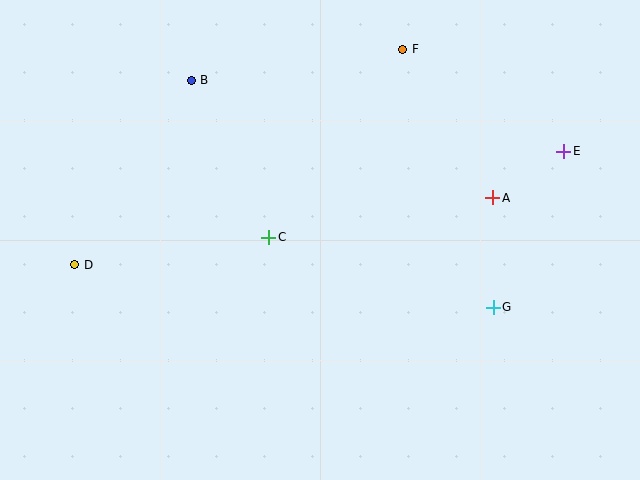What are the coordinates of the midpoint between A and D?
The midpoint between A and D is at (284, 231).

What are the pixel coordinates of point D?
Point D is at (75, 265).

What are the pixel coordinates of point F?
Point F is at (403, 49).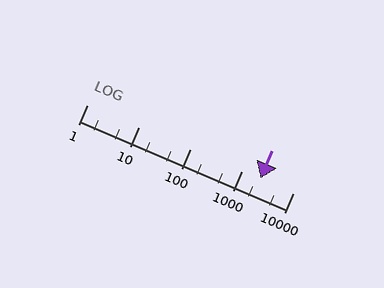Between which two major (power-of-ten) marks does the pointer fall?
The pointer is between 1000 and 10000.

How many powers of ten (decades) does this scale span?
The scale spans 4 decades, from 1 to 10000.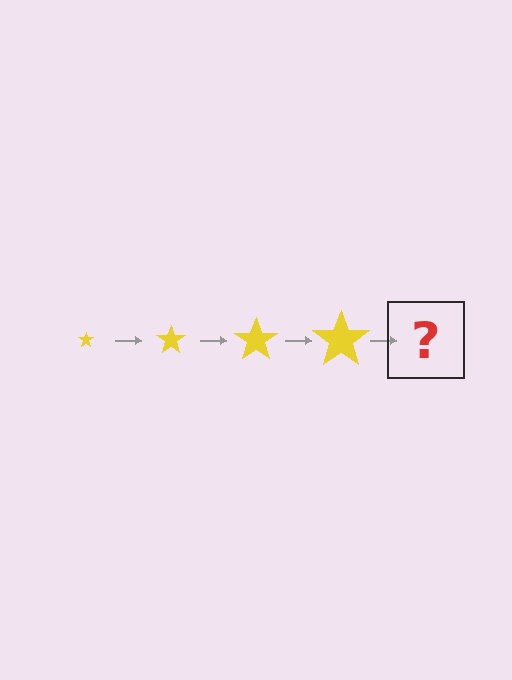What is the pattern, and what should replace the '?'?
The pattern is that the star gets progressively larger each step. The '?' should be a yellow star, larger than the previous one.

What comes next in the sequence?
The next element should be a yellow star, larger than the previous one.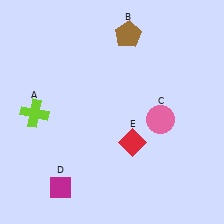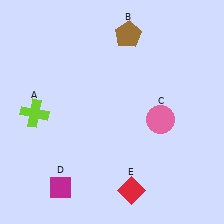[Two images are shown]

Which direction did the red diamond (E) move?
The red diamond (E) moved down.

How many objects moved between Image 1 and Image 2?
1 object moved between the two images.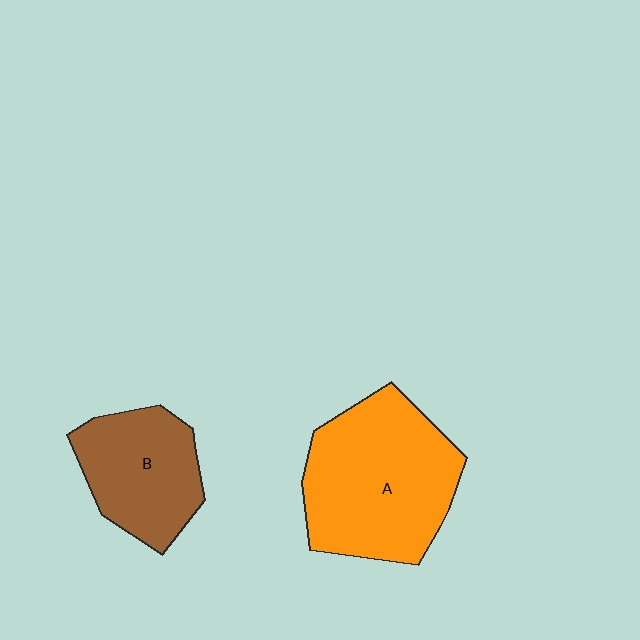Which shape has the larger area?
Shape A (orange).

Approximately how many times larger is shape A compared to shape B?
Approximately 1.6 times.